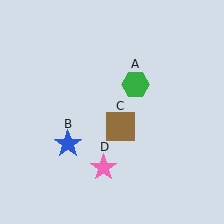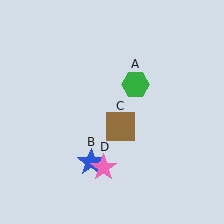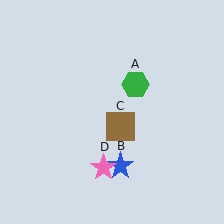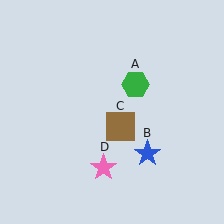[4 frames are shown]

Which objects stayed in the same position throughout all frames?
Green hexagon (object A) and brown square (object C) and pink star (object D) remained stationary.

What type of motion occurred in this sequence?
The blue star (object B) rotated counterclockwise around the center of the scene.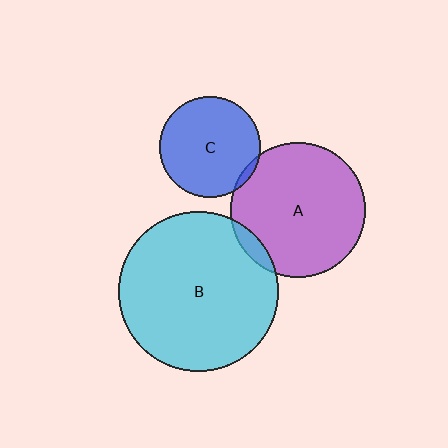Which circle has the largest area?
Circle B (cyan).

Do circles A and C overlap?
Yes.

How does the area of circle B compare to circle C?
Approximately 2.5 times.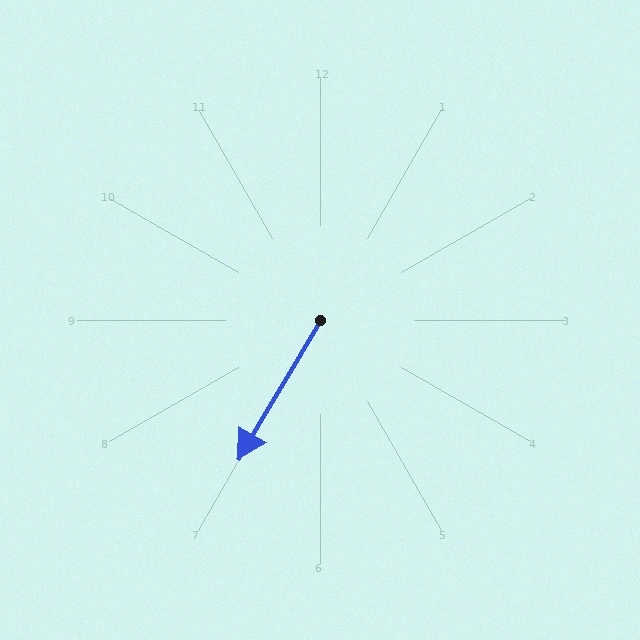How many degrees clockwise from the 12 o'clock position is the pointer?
Approximately 211 degrees.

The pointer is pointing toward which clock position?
Roughly 7 o'clock.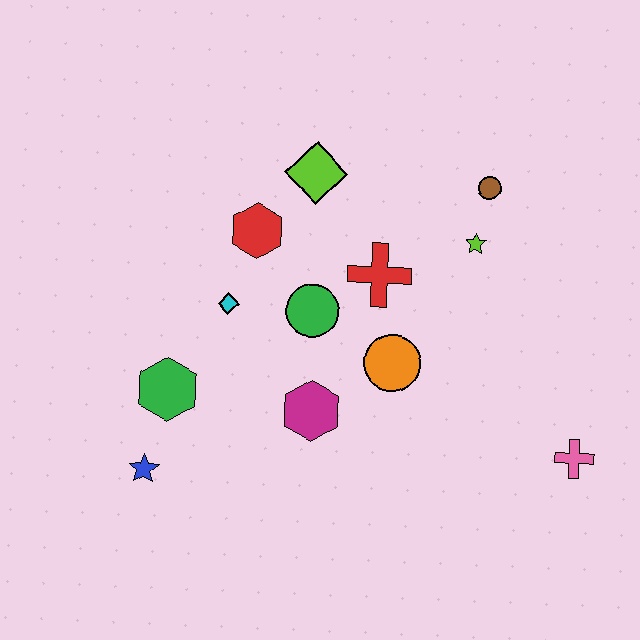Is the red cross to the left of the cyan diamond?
No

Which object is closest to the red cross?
The green circle is closest to the red cross.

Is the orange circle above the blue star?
Yes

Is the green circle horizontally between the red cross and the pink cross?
No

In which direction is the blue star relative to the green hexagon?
The blue star is below the green hexagon.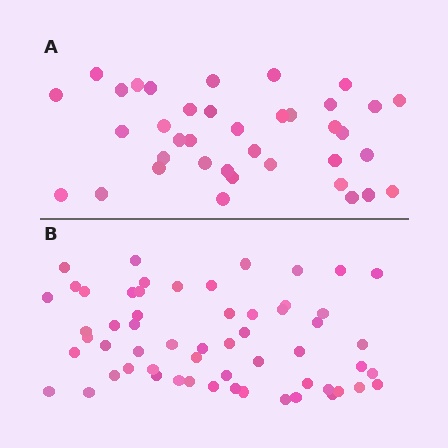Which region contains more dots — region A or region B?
Region B (the bottom region) has more dots.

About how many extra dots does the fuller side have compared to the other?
Region B has approximately 20 more dots than region A.